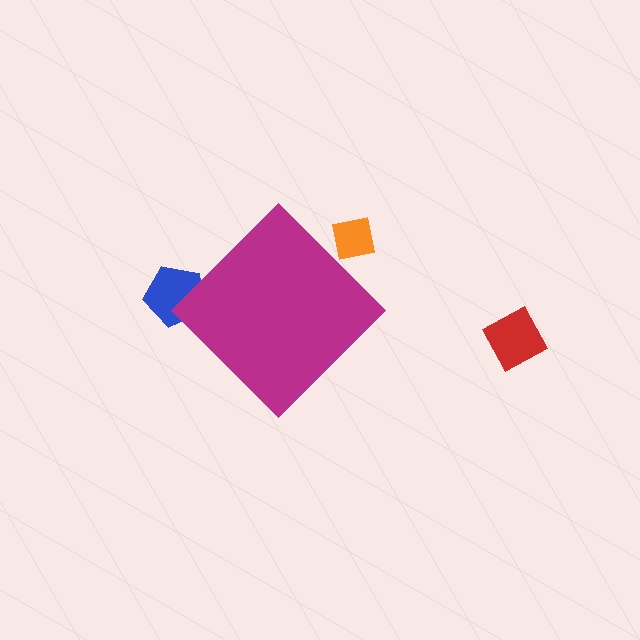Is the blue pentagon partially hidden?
Yes, the blue pentagon is partially hidden behind the magenta diamond.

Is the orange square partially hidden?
Yes, the orange square is partially hidden behind the magenta diamond.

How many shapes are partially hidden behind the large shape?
2 shapes are partially hidden.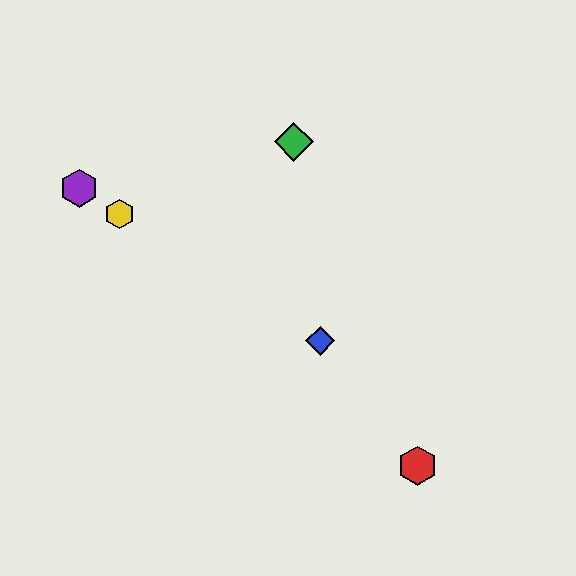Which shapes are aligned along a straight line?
The blue diamond, the yellow hexagon, the purple hexagon are aligned along a straight line.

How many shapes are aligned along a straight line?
3 shapes (the blue diamond, the yellow hexagon, the purple hexagon) are aligned along a straight line.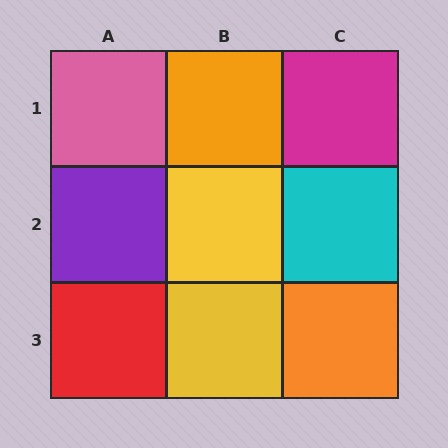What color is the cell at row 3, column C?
Orange.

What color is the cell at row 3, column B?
Yellow.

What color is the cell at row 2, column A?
Purple.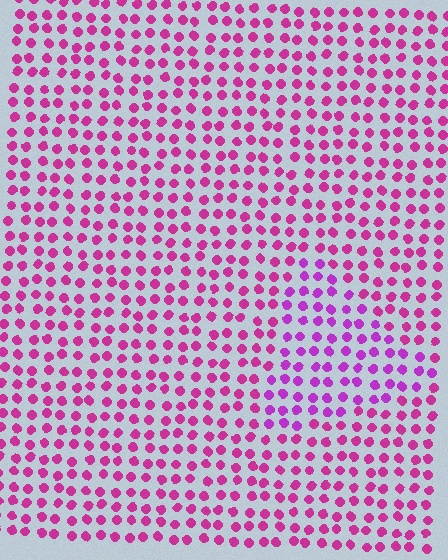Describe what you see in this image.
The image is filled with small magenta elements in a uniform arrangement. A triangle-shaped region is visible where the elements are tinted to a slightly different hue, forming a subtle color boundary.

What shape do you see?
I see a triangle.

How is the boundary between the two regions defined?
The boundary is defined purely by a slight shift in hue (about 26 degrees). Spacing, size, and orientation are identical on both sides.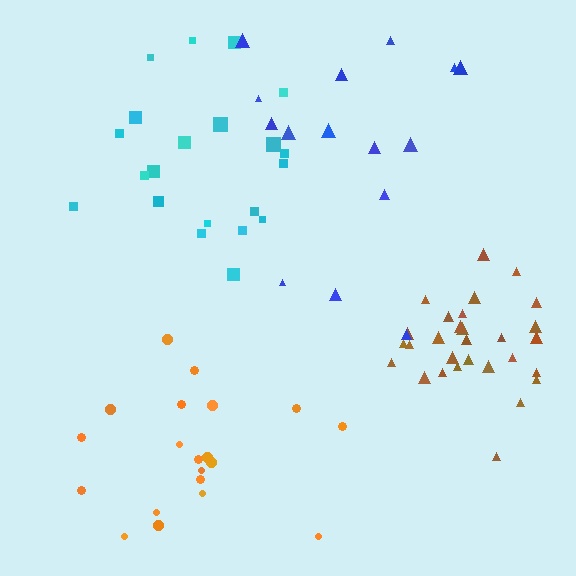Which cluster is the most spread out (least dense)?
Blue.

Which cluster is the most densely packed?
Brown.